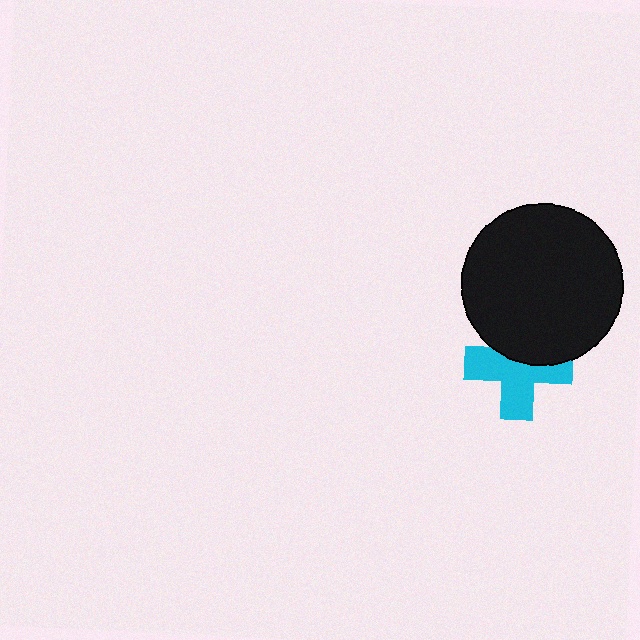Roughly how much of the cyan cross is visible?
About half of it is visible (roughly 63%).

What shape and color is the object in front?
The object in front is a black circle.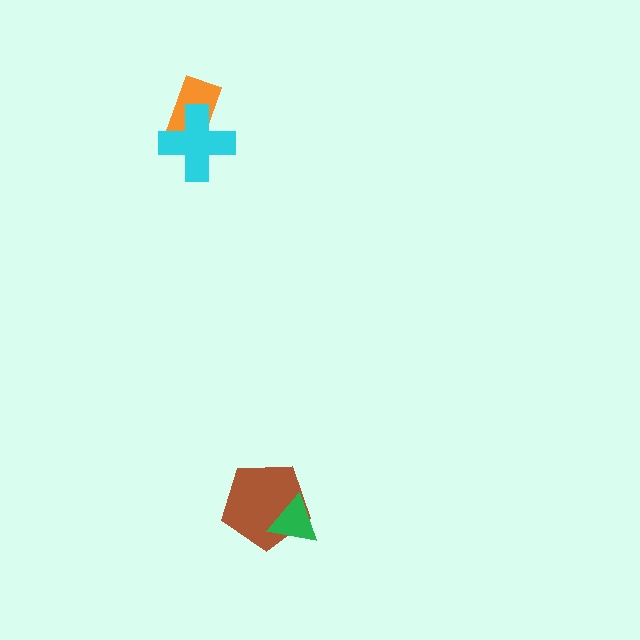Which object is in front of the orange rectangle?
The cyan cross is in front of the orange rectangle.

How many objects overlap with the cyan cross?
1 object overlaps with the cyan cross.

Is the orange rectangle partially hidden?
Yes, it is partially covered by another shape.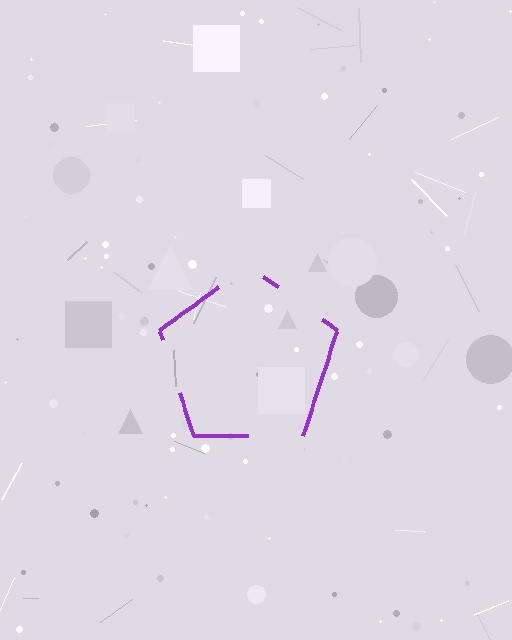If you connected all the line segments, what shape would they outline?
They would outline a pentagon.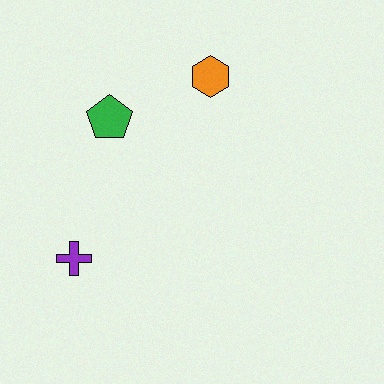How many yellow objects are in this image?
There are no yellow objects.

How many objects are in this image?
There are 3 objects.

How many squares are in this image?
There are no squares.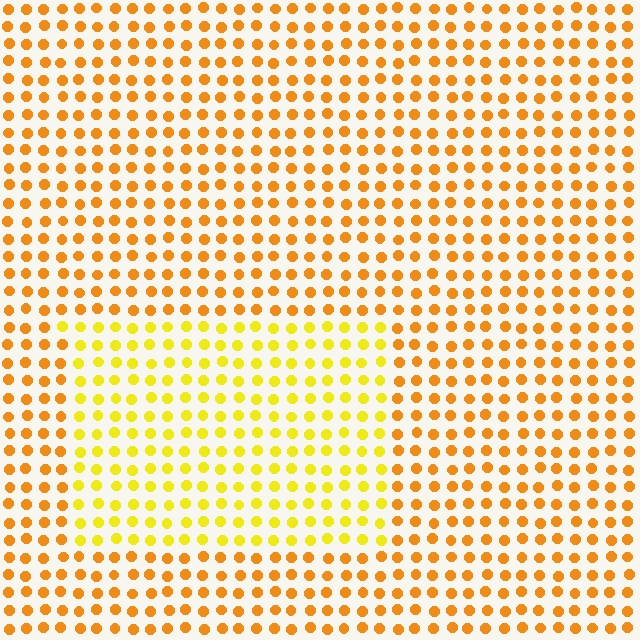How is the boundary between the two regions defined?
The boundary is defined purely by a slight shift in hue (about 26 degrees). Spacing, size, and orientation are identical on both sides.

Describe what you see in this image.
The image is filled with small orange elements in a uniform arrangement. A rectangle-shaped region is visible where the elements are tinted to a slightly different hue, forming a subtle color boundary.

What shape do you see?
I see a rectangle.